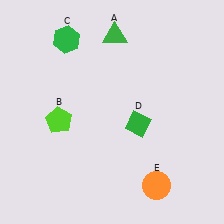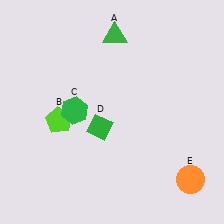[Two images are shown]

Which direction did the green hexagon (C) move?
The green hexagon (C) moved down.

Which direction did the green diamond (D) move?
The green diamond (D) moved left.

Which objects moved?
The objects that moved are: the green hexagon (C), the green diamond (D), the orange circle (E).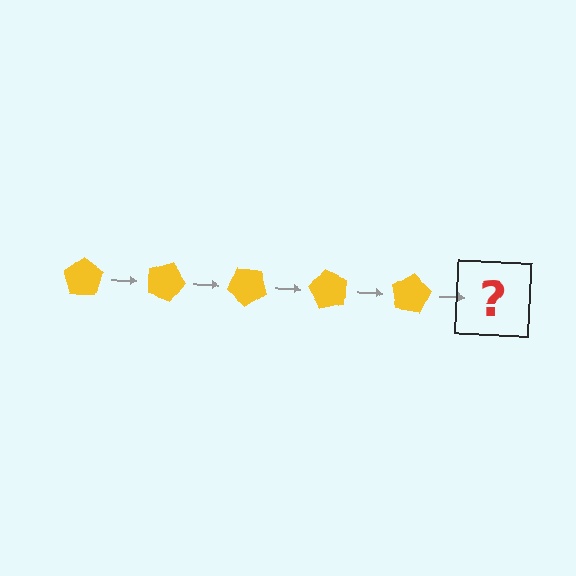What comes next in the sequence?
The next element should be a yellow pentagon rotated 100 degrees.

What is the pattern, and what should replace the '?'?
The pattern is that the pentagon rotates 20 degrees each step. The '?' should be a yellow pentagon rotated 100 degrees.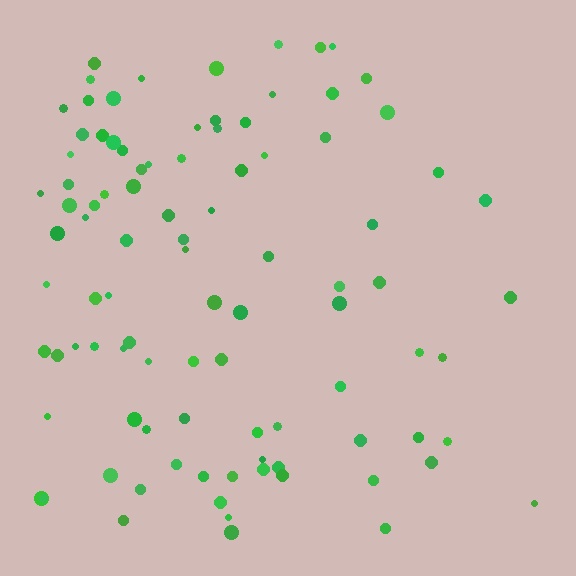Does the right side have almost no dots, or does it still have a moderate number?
Still a moderate number, just noticeably fewer than the left.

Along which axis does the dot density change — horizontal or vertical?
Horizontal.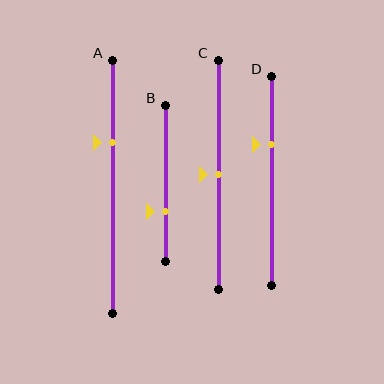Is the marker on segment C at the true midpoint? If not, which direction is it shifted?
Yes, the marker on segment C is at the true midpoint.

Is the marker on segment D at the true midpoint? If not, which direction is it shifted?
No, the marker on segment D is shifted upward by about 18% of the segment length.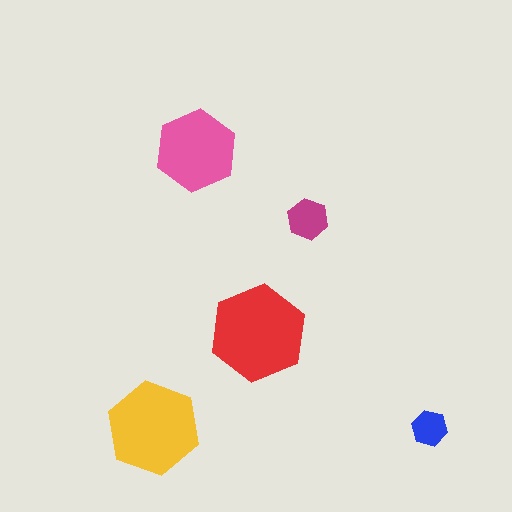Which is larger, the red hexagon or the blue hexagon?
The red one.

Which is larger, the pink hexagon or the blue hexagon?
The pink one.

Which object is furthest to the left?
The yellow hexagon is leftmost.